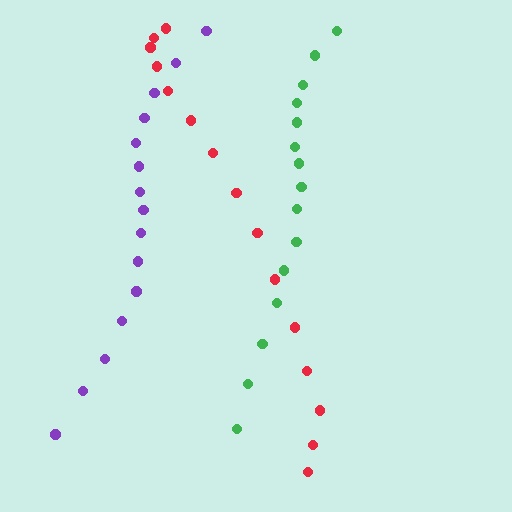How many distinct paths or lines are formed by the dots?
There are 3 distinct paths.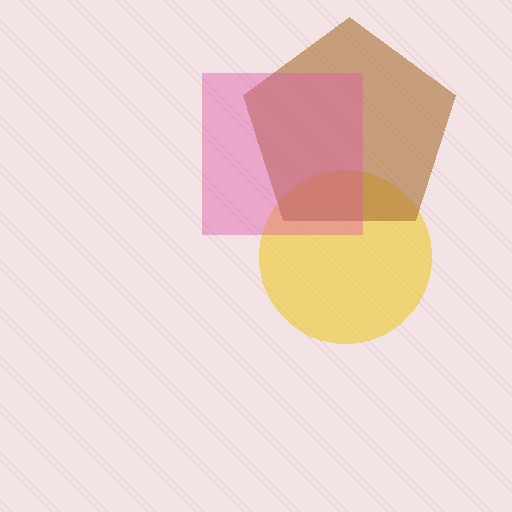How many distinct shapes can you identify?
There are 3 distinct shapes: a yellow circle, a brown pentagon, a pink square.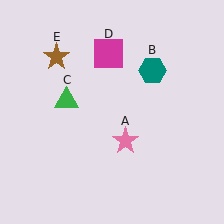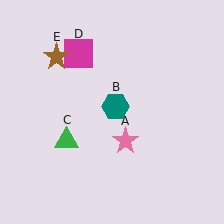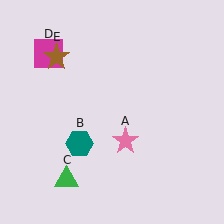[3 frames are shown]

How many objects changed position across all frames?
3 objects changed position: teal hexagon (object B), green triangle (object C), magenta square (object D).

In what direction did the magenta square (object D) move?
The magenta square (object D) moved left.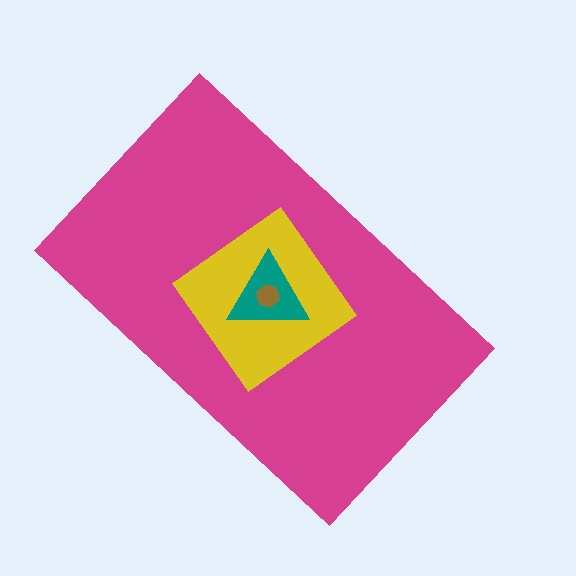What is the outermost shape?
The magenta rectangle.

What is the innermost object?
The brown hexagon.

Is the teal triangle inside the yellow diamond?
Yes.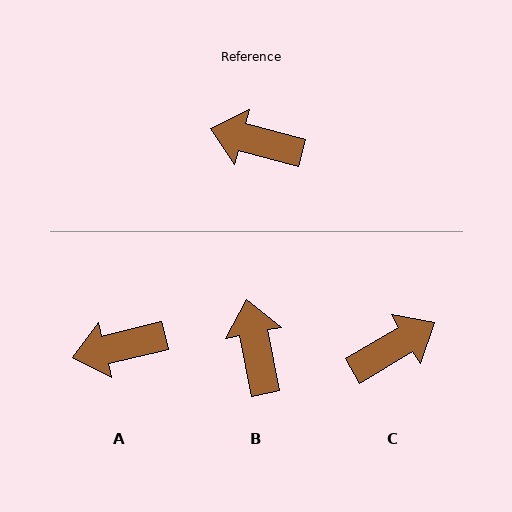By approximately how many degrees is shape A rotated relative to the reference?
Approximately 29 degrees counter-clockwise.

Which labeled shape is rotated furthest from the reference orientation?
C, about 134 degrees away.